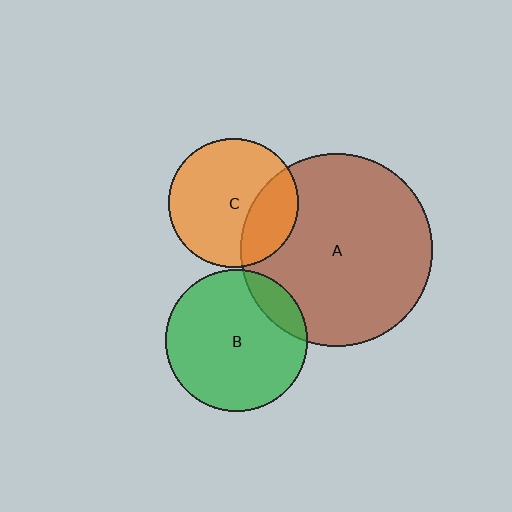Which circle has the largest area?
Circle A (brown).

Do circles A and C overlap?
Yes.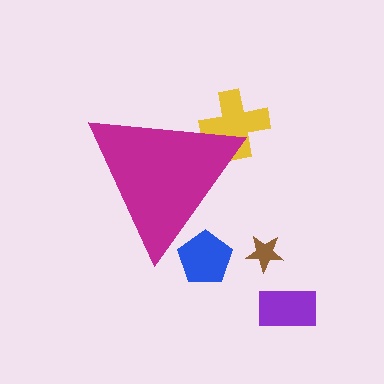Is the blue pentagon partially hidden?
Yes, the blue pentagon is partially hidden behind the magenta triangle.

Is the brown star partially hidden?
No, the brown star is fully visible.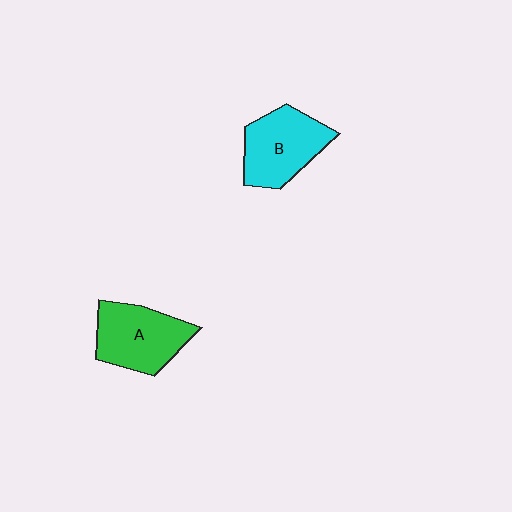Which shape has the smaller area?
Shape B (cyan).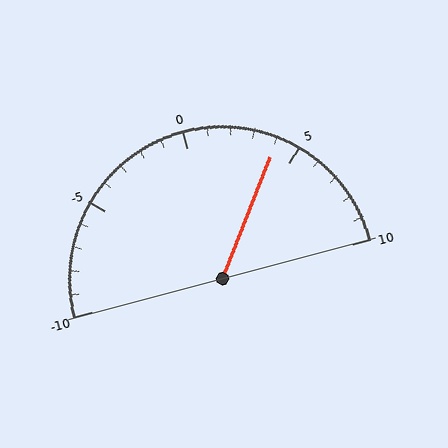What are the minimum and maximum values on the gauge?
The gauge ranges from -10 to 10.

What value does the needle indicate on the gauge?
The needle indicates approximately 4.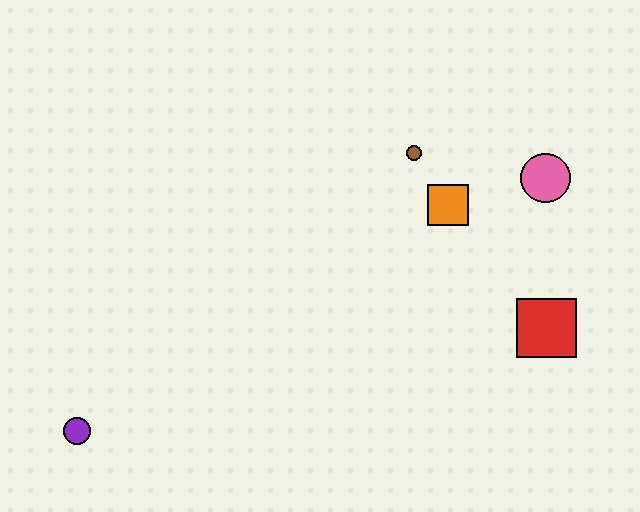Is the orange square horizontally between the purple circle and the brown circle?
No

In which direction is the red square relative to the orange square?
The red square is below the orange square.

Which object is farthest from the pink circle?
The purple circle is farthest from the pink circle.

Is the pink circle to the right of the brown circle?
Yes